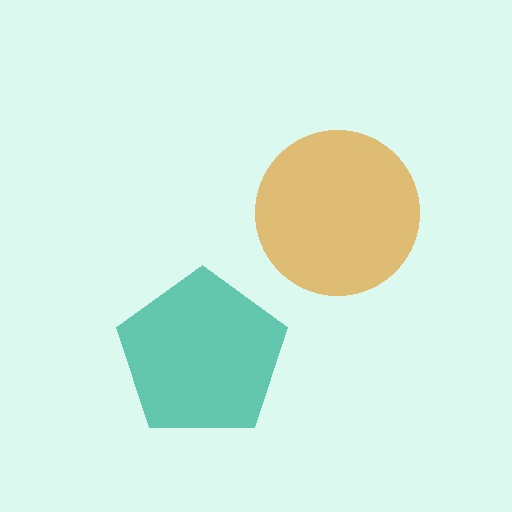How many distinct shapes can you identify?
There are 2 distinct shapes: an orange circle, a teal pentagon.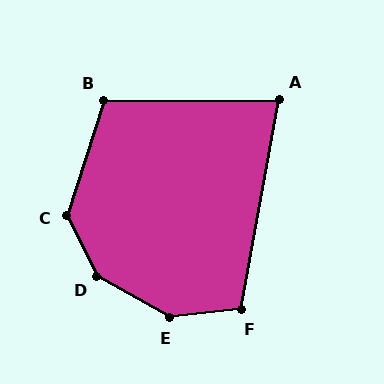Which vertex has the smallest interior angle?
A, at approximately 79 degrees.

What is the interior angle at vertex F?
Approximately 107 degrees (obtuse).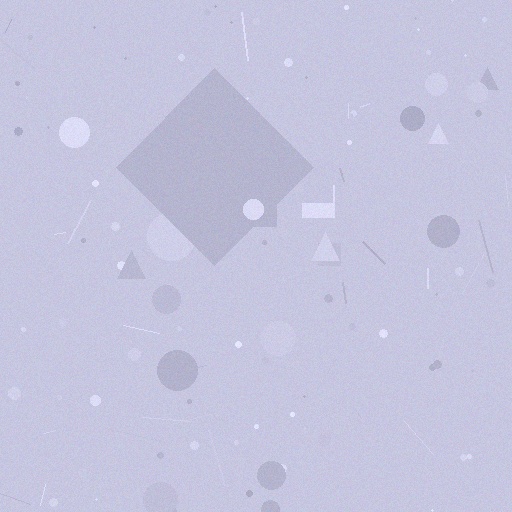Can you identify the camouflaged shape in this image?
The camouflaged shape is a diamond.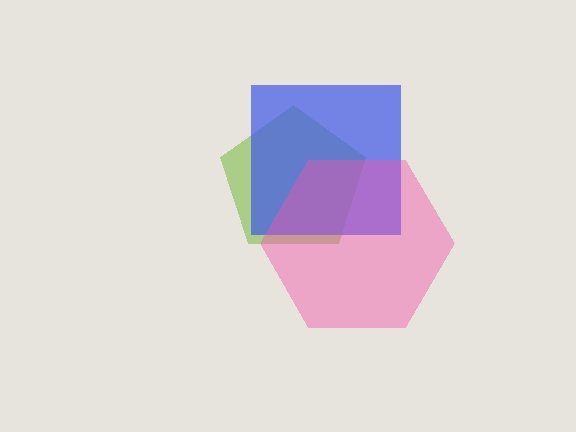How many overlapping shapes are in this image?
There are 3 overlapping shapes in the image.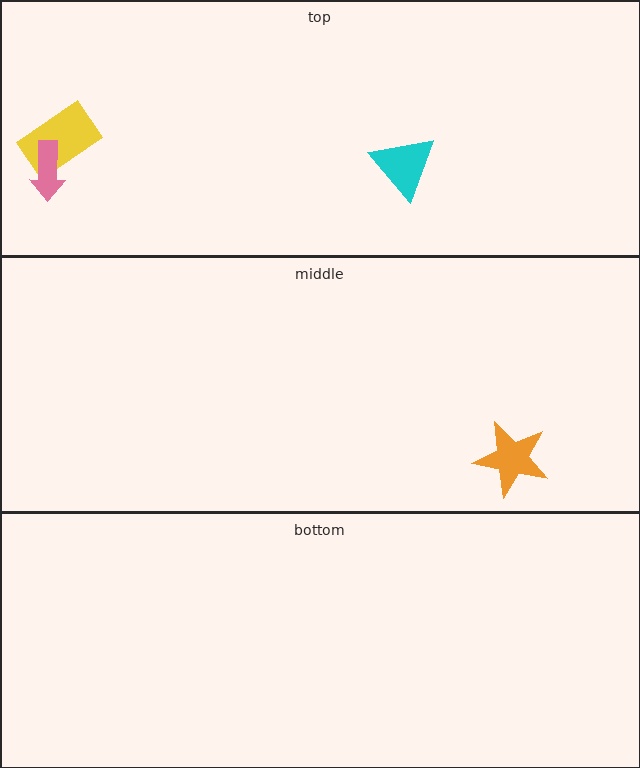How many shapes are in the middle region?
1.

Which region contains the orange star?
The middle region.